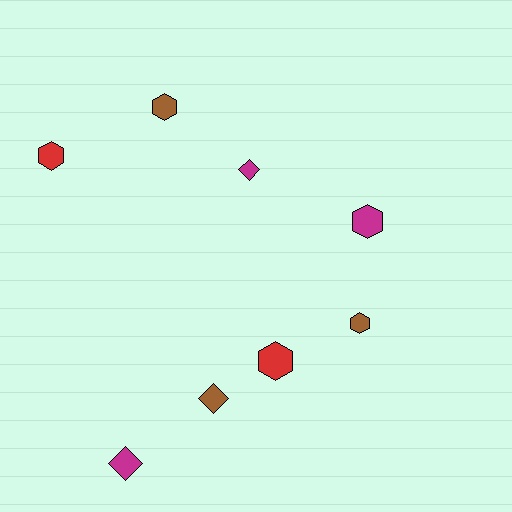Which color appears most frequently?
Brown, with 3 objects.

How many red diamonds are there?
There are no red diamonds.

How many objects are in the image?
There are 8 objects.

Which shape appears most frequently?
Hexagon, with 5 objects.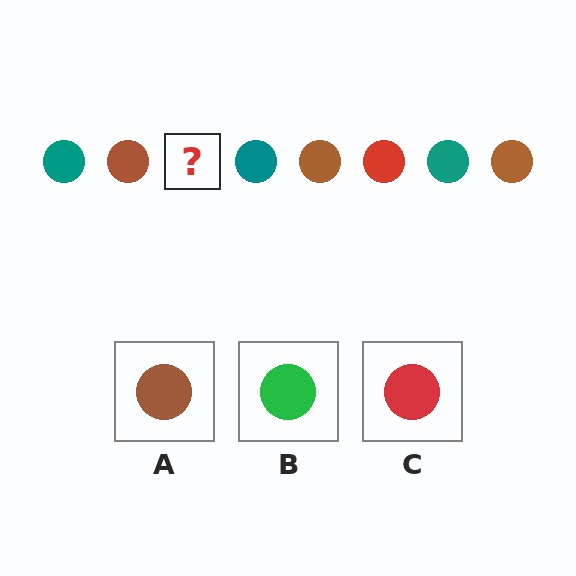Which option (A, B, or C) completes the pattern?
C.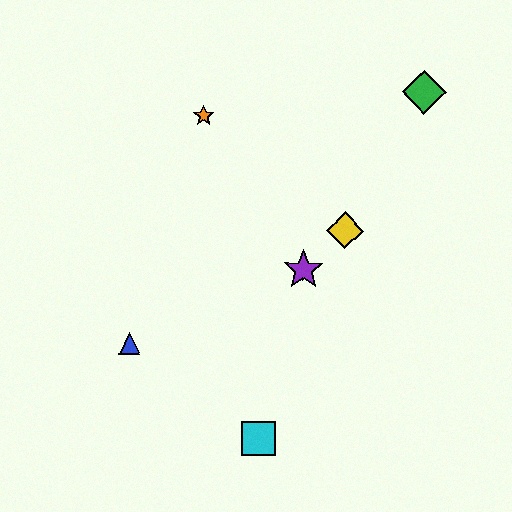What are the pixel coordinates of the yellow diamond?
The yellow diamond is at (345, 230).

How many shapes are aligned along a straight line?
3 shapes (the red diamond, the yellow diamond, the purple star) are aligned along a straight line.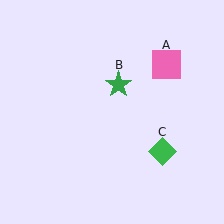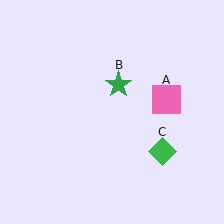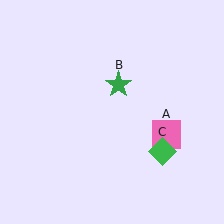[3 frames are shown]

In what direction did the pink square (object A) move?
The pink square (object A) moved down.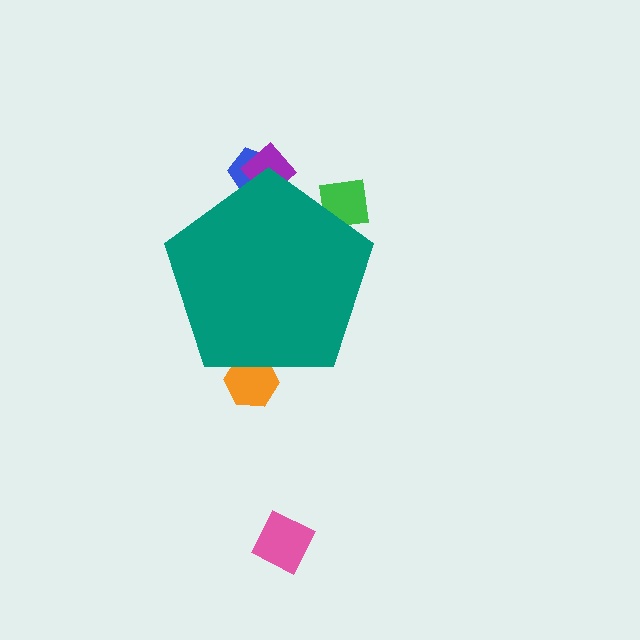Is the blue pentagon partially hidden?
Yes, the blue pentagon is partially hidden behind the teal pentagon.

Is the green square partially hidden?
Yes, the green square is partially hidden behind the teal pentagon.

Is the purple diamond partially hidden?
Yes, the purple diamond is partially hidden behind the teal pentagon.